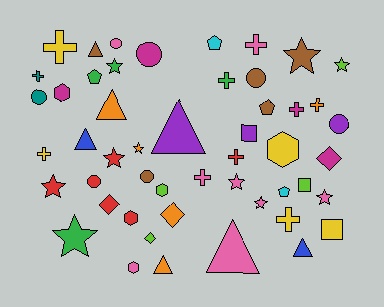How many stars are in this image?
There are 10 stars.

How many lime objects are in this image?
There are 4 lime objects.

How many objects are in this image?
There are 50 objects.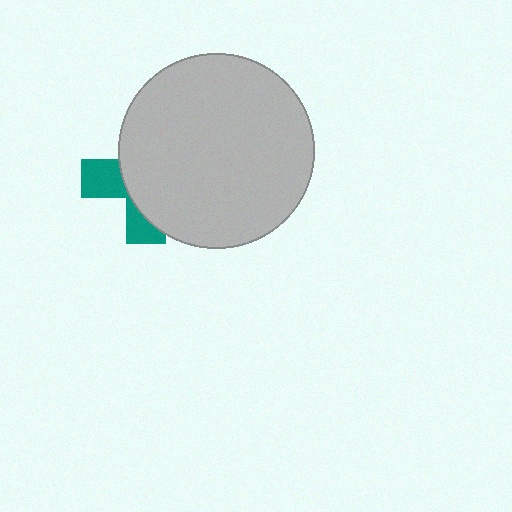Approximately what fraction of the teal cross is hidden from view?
Roughly 70% of the teal cross is hidden behind the light gray circle.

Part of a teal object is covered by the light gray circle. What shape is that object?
It is a cross.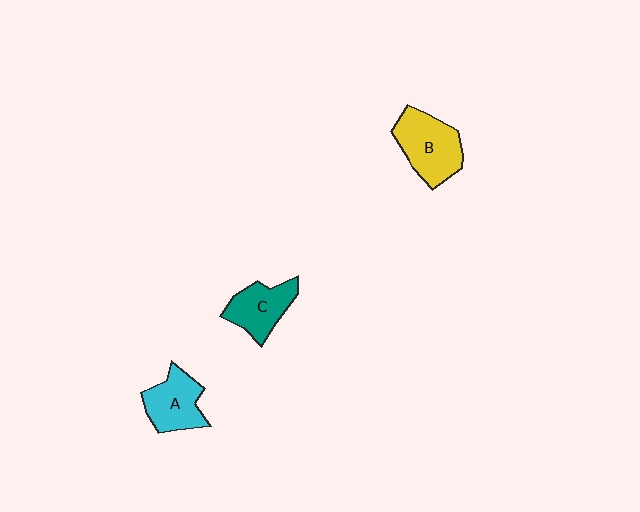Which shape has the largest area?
Shape B (yellow).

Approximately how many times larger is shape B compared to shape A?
Approximately 1.3 times.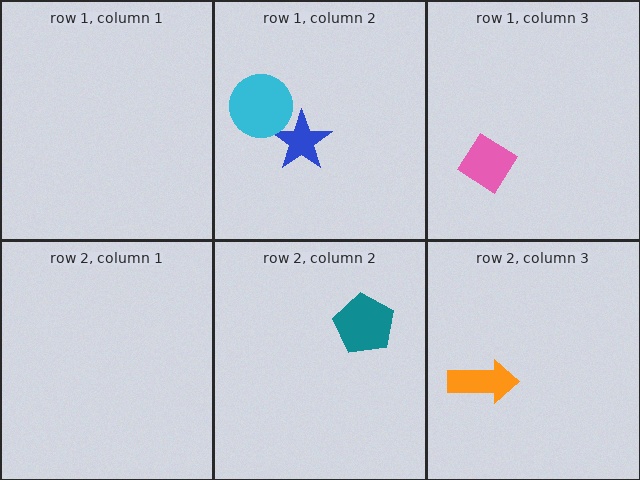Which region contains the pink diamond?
The row 1, column 3 region.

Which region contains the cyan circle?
The row 1, column 2 region.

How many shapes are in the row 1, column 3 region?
1.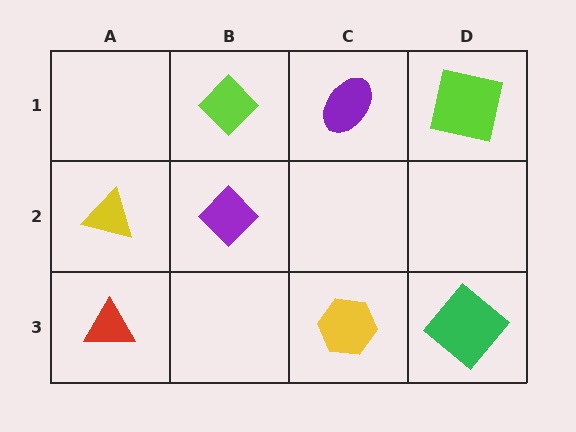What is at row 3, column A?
A red triangle.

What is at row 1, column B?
A lime diamond.